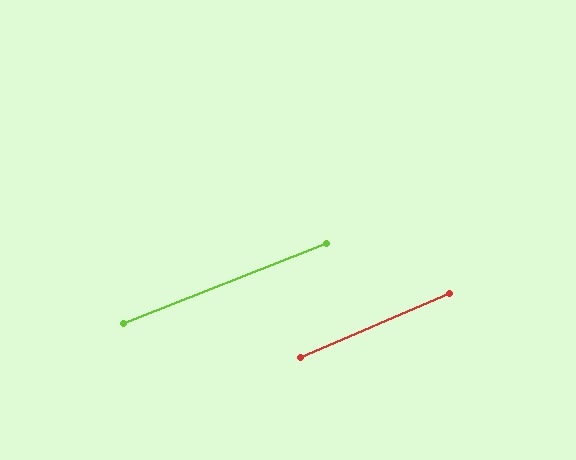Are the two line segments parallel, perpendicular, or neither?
Parallel — their directions differ by only 2.0°.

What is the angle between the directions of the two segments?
Approximately 2 degrees.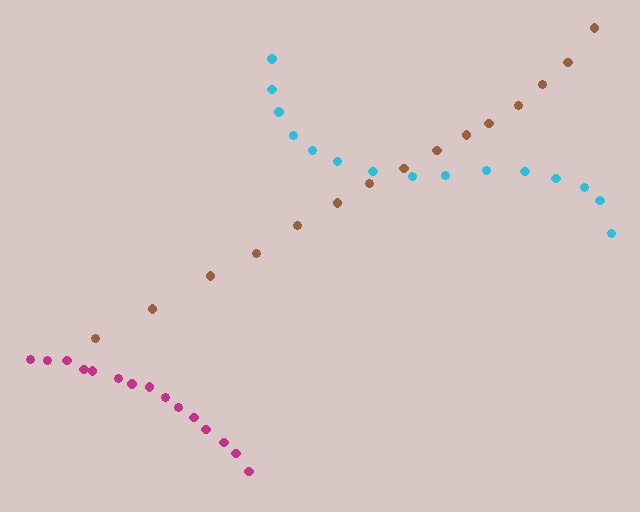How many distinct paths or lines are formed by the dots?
There are 3 distinct paths.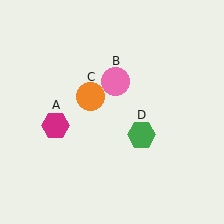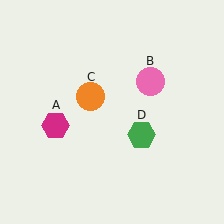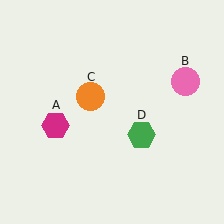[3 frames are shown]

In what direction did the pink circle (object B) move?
The pink circle (object B) moved right.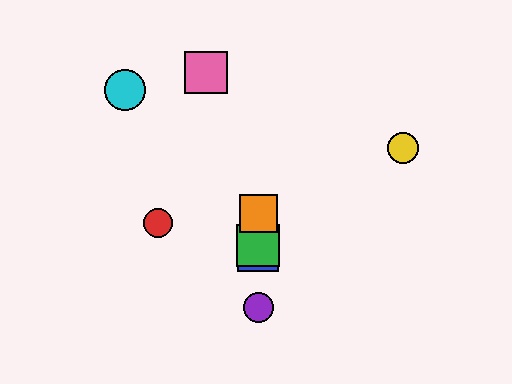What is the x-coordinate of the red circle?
The red circle is at x≈158.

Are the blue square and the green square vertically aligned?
Yes, both are at x≈258.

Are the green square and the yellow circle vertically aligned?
No, the green square is at x≈258 and the yellow circle is at x≈403.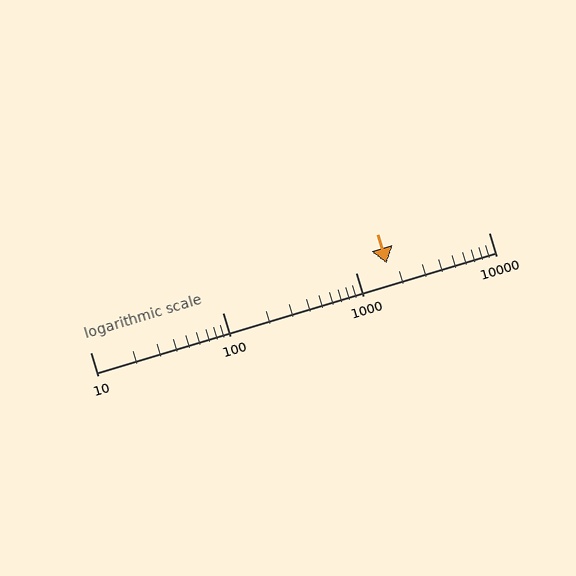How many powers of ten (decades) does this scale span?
The scale spans 3 decades, from 10 to 10000.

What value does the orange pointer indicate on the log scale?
The pointer indicates approximately 1700.